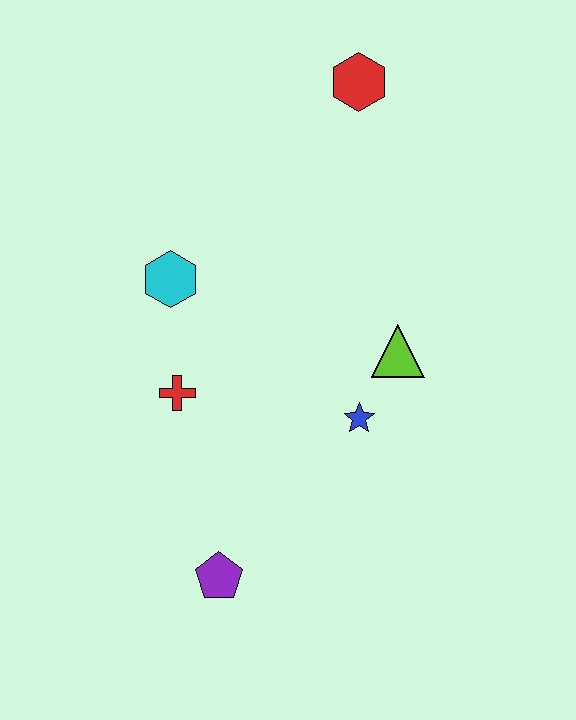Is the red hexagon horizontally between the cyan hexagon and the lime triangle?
Yes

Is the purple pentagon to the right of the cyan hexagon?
Yes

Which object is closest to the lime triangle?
The blue star is closest to the lime triangle.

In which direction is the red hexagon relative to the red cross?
The red hexagon is above the red cross.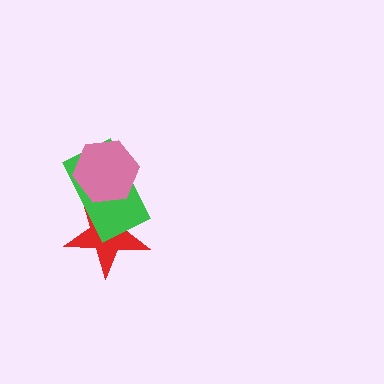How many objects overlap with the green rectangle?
2 objects overlap with the green rectangle.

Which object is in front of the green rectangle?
The pink hexagon is in front of the green rectangle.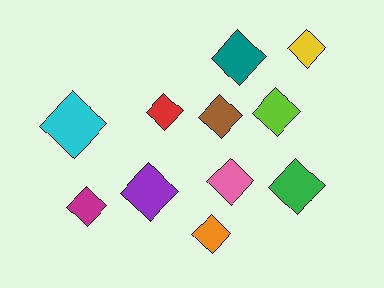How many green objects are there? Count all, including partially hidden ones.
There is 1 green object.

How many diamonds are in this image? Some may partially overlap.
There are 11 diamonds.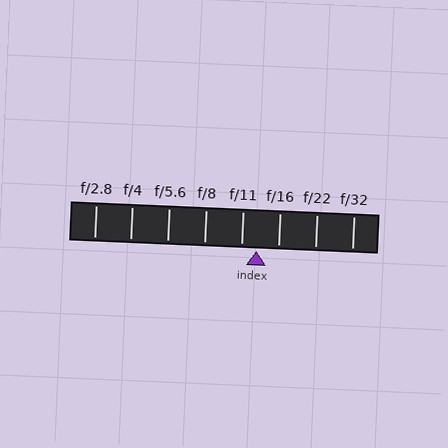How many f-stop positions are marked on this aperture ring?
There are 8 f-stop positions marked.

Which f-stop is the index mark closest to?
The index mark is closest to f/11.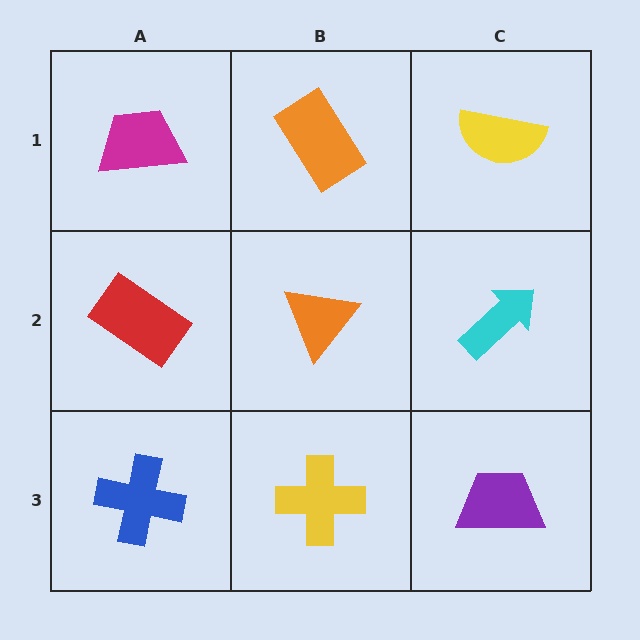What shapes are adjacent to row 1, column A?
A red rectangle (row 2, column A), an orange rectangle (row 1, column B).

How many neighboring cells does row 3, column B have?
3.